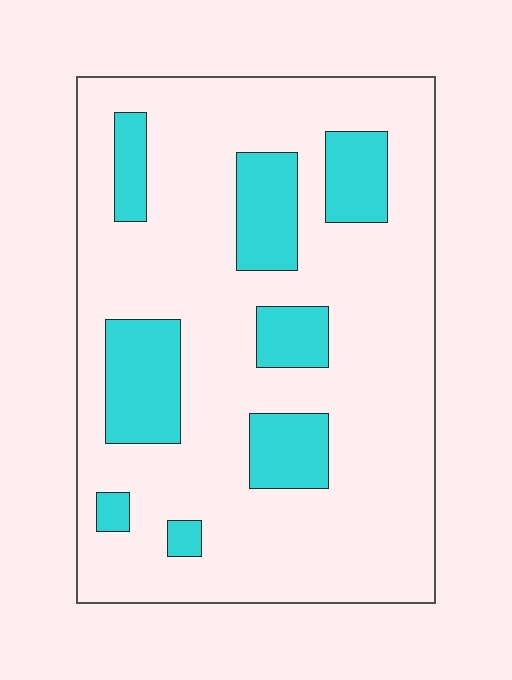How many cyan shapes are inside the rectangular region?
8.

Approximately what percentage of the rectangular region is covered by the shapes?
Approximately 20%.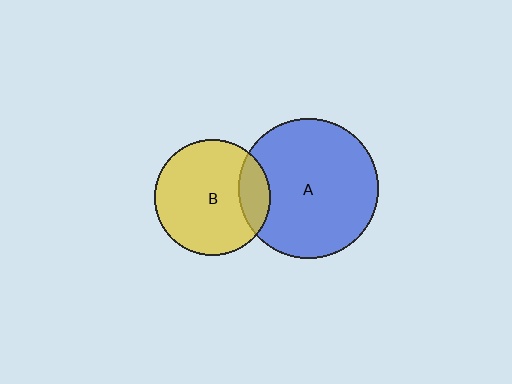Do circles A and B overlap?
Yes.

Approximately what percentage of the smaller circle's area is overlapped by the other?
Approximately 20%.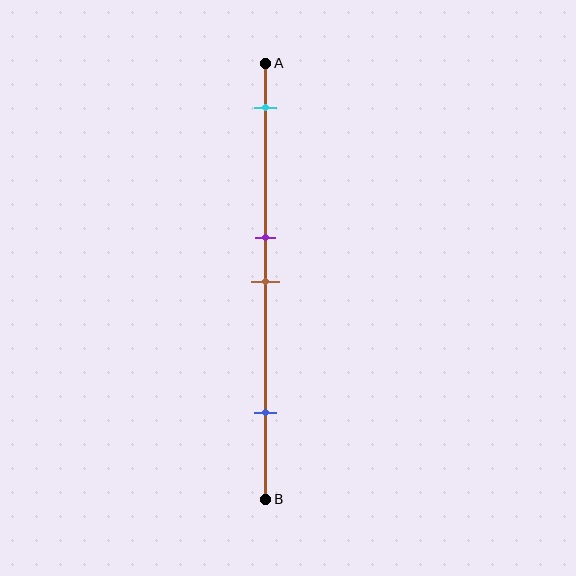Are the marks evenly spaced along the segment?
No, the marks are not evenly spaced.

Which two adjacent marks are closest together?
The purple and brown marks are the closest adjacent pair.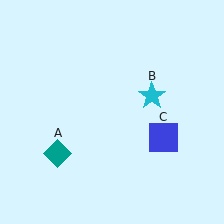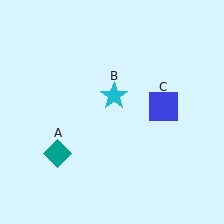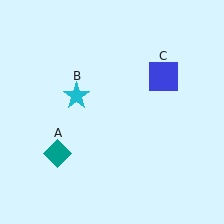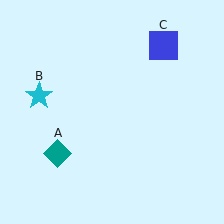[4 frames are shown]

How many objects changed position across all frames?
2 objects changed position: cyan star (object B), blue square (object C).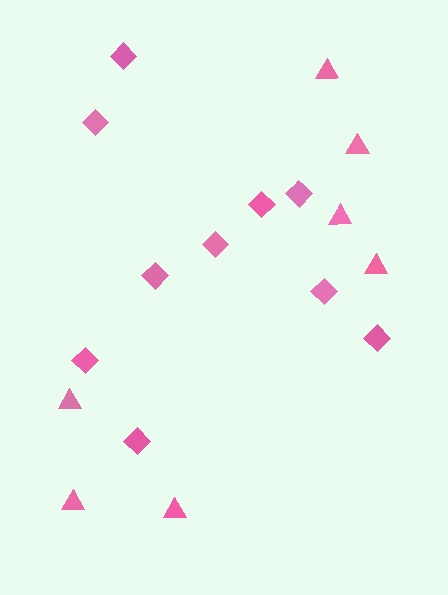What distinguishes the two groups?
There are 2 groups: one group of triangles (7) and one group of diamonds (10).